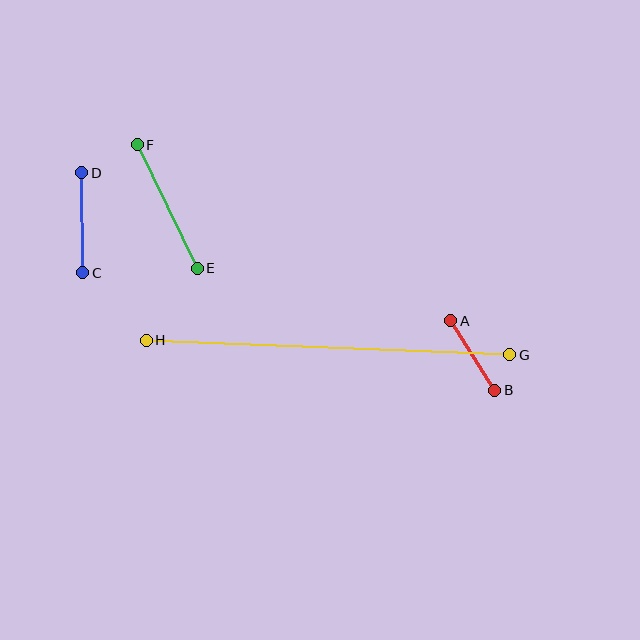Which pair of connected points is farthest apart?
Points G and H are farthest apart.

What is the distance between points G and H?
The distance is approximately 364 pixels.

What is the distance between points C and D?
The distance is approximately 100 pixels.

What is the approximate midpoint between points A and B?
The midpoint is at approximately (473, 356) pixels.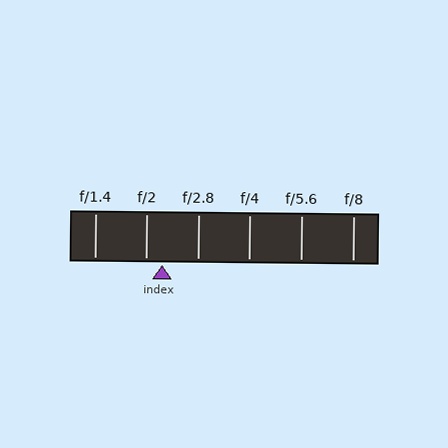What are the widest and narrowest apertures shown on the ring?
The widest aperture shown is f/1.4 and the narrowest is f/8.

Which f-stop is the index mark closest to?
The index mark is closest to f/2.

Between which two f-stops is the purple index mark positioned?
The index mark is between f/2 and f/2.8.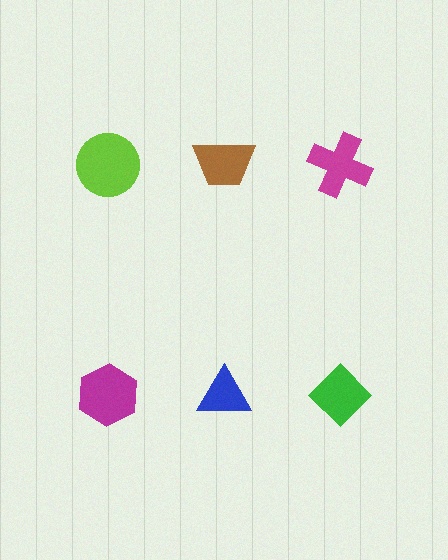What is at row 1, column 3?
A magenta cross.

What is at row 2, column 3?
A green diamond.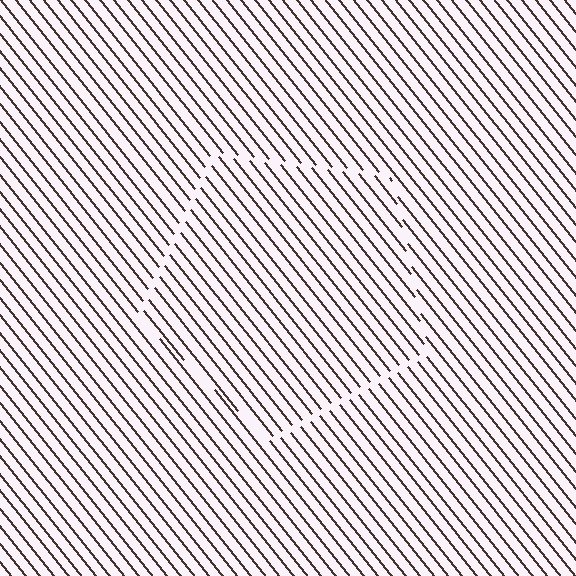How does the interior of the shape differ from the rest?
The interior of the shape contains the same grating, shifted by half a period — the contour is defined by the phase discontinuity where line-ends from the inner and outer gratings abut.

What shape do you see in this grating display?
An illusory pentagon. The interior of the shape contains the same grating, shifted by half a period — the contour is defined by the phase discontinuity where line-ends from the inner and outer gratings abut.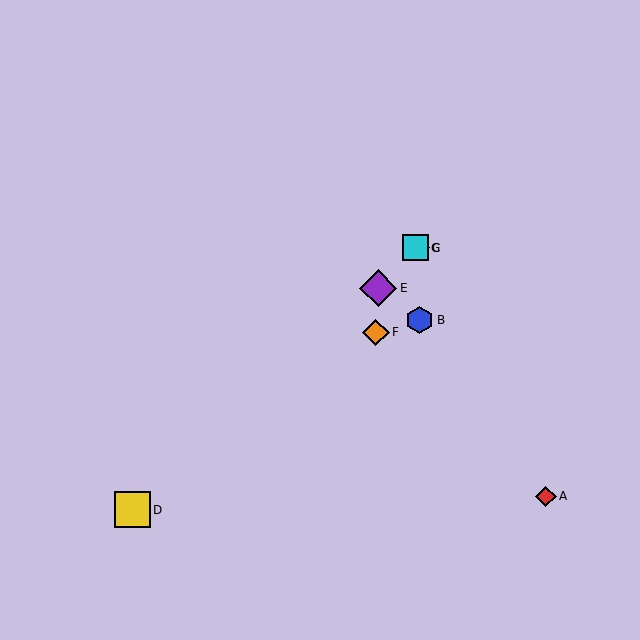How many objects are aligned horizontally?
2 objects (C, G) are aligned horizontally.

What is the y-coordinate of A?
Object A is at y≈496.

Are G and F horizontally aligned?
No, G is at y≈248 and F is at y≈332.